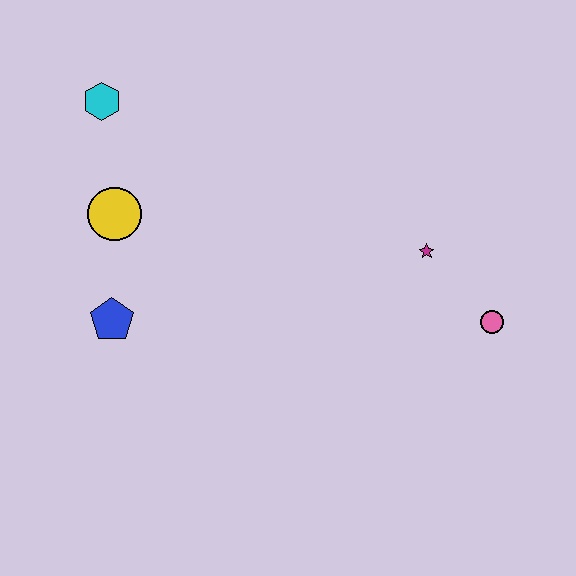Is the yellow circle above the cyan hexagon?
No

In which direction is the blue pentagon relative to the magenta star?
The blue pentagon is to the left of the magenta star.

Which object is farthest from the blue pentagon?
The pink circle is farthest from the blue pentagon.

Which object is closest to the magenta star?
The pink circle is closest to the magenta star.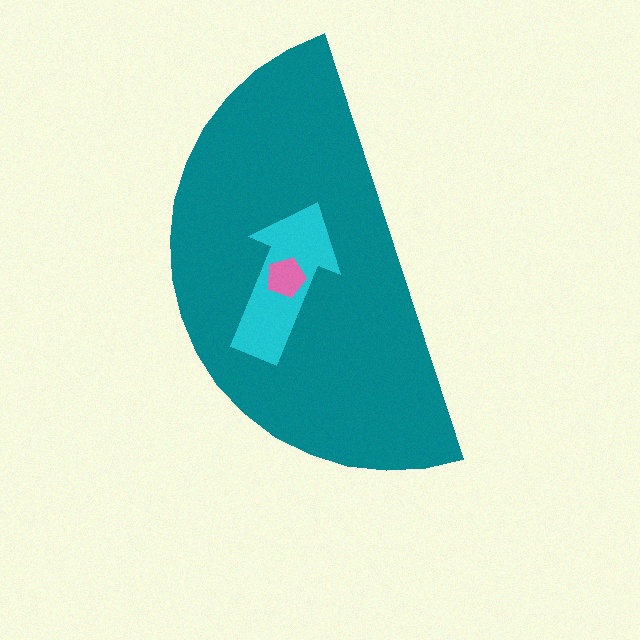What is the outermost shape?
The teal semicircle.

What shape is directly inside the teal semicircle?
The cyan arrow.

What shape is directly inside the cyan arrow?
The pink pentagon.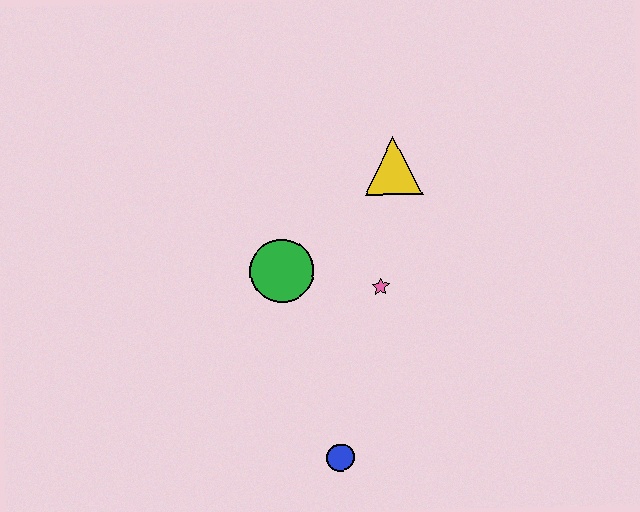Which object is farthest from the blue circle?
The yellow triangle is farthest from the blue circle.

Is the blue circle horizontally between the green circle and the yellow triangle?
Yes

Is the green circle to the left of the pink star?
Yes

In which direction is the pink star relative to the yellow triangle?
The pink star is below the yellow triangle.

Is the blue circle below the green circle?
Yes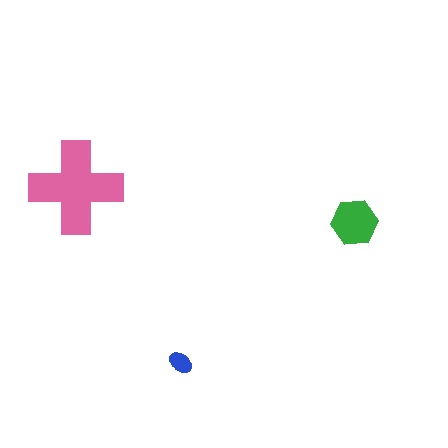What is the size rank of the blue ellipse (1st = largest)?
3rd.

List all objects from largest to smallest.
The pink cross, the green hexagon, the blue ellipse.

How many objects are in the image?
There are 3 objects in the image.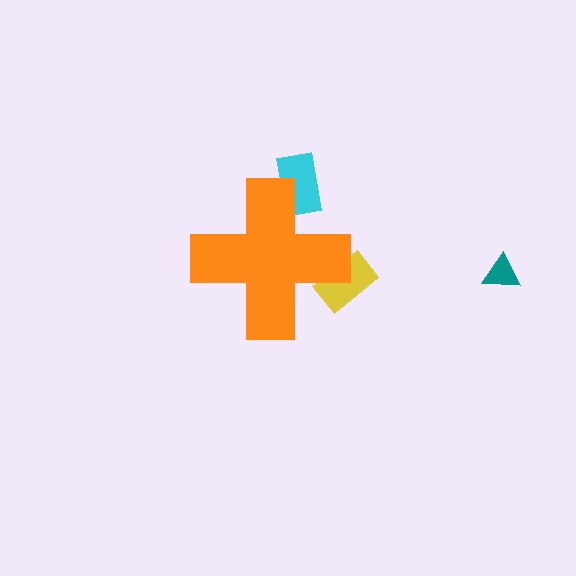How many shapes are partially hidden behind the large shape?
2 shapes are partially hidden.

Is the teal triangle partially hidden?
No, the teal triangle is fully visible.